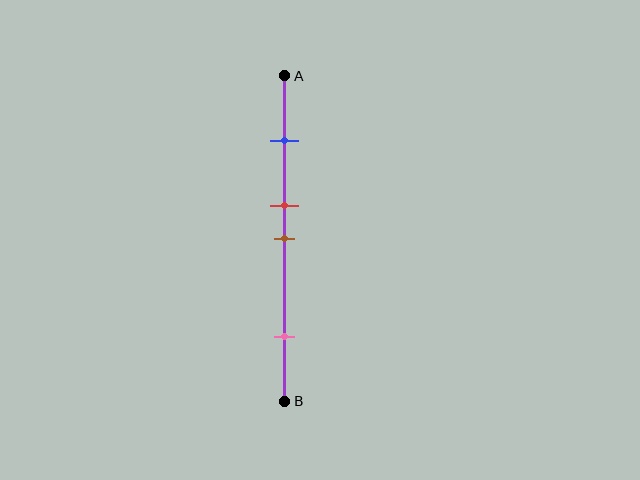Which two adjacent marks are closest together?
The red and brown marks are the closest adjacent pair.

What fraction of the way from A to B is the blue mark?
The blue mark is approximately 20% (0.2) of the way from A to B.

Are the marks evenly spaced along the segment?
No, the marks are not evenly spaced.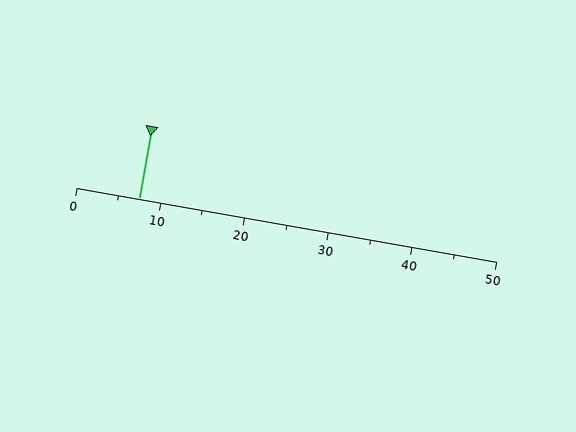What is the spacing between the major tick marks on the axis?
The major ticks are spaced 10 apart.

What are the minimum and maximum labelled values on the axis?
The axis runs from 0 to 50.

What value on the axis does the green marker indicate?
The marker indicates approximately 7.5.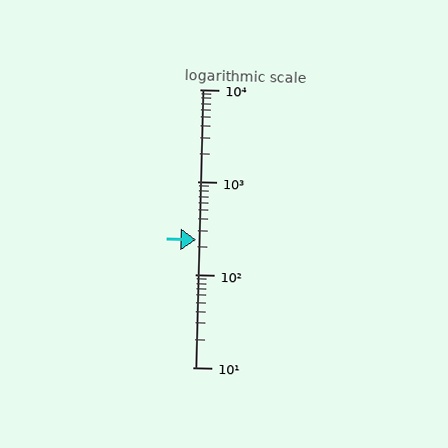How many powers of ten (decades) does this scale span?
The scale spans 3 decades, from 10 to 10000.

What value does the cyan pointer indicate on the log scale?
The pointer indicates approximately 240.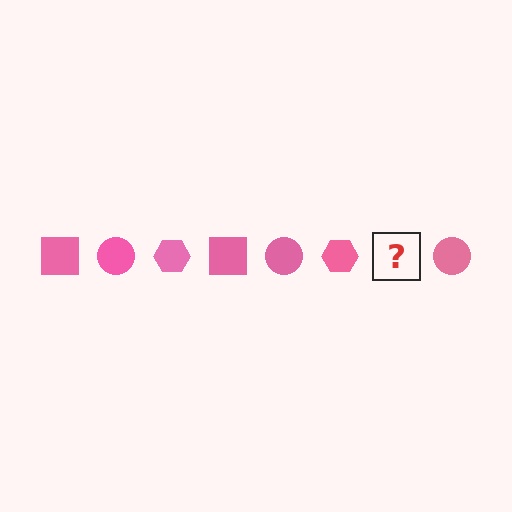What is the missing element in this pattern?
The missing element is a pink square.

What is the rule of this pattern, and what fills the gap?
The rule is that the pattern cycles through square, circle, hexagon shapes in pink. The gap should be filled with a pink square.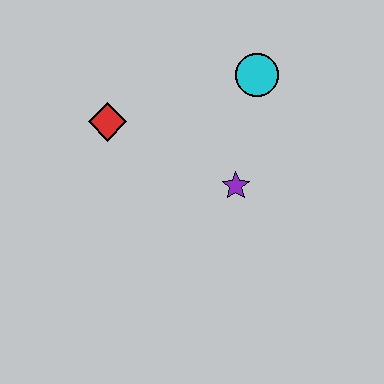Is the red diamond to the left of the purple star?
Yes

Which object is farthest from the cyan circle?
The red diamond is farthest from the cyan circle.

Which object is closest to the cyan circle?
The purple star is closest to the cyan circle.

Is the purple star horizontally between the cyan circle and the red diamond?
Yes